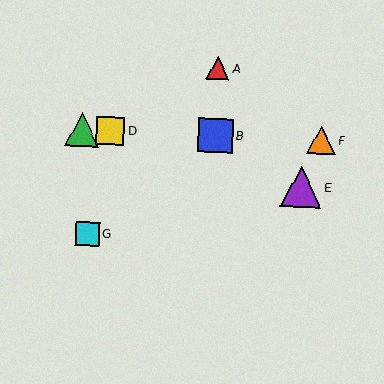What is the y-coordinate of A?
Object A is at y≈68.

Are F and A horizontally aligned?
No, F is at y≈140 and A is at y≈68.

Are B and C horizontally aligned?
Yes, both are at y≈135.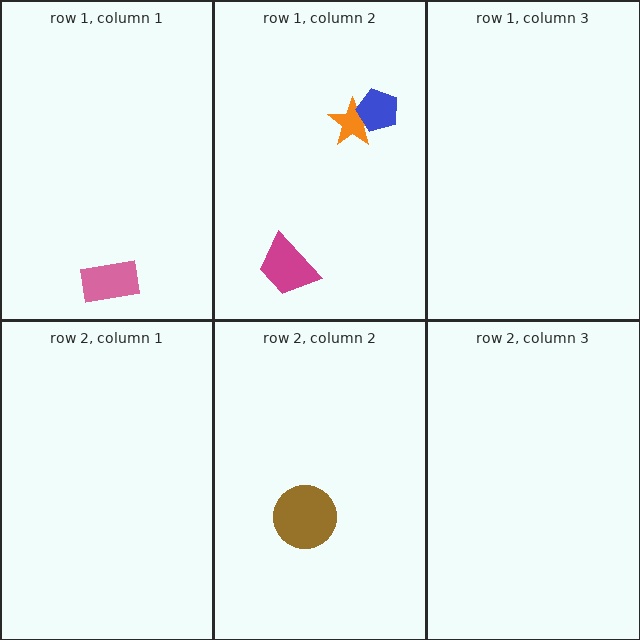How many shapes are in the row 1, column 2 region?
3.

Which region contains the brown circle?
The row 2, column 2 region.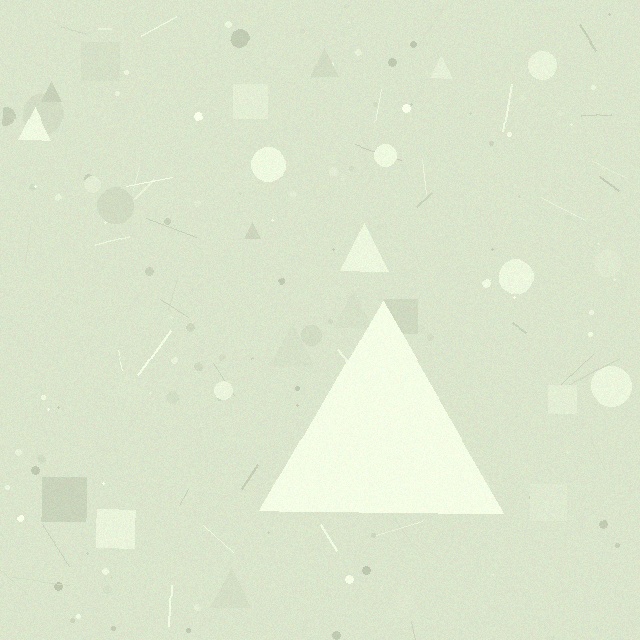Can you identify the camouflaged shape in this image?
The camouflaged shape is a triangle.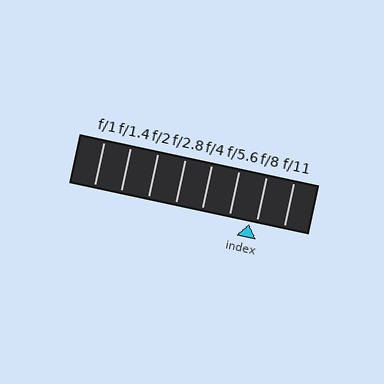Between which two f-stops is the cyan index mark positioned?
The index mark is between f/5.6 and f/8.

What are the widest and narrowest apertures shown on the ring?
The widest aperture shown is f/1 and the narrowest is f/11.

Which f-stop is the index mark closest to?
The index mark is closest to f/8.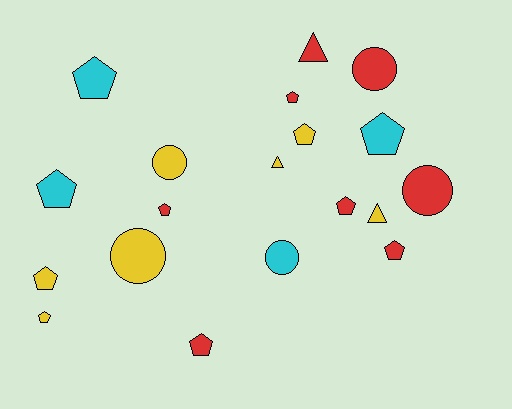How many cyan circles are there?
There is 1 cyan circle.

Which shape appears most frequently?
Pentagon, with 11 objects.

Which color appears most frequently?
Red, with 8 objects.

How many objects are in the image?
There are 19 objects.